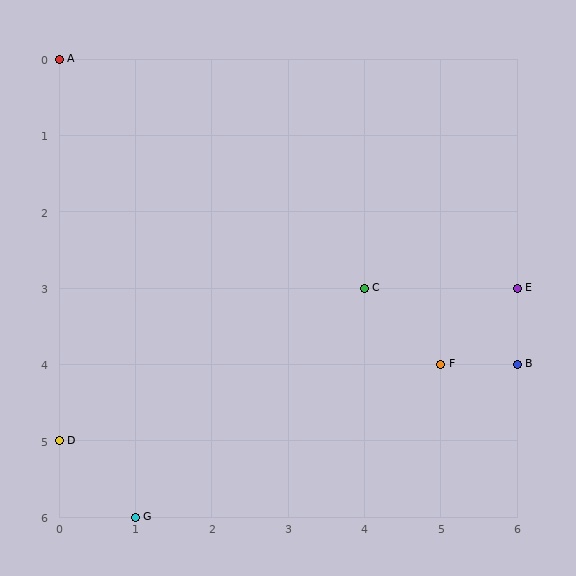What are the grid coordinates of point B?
Point B is at grid coordinates (6, 4).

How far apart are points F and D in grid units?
Points F and D are 5 columns and 1 row apart (about 5.1 grid units diagonally).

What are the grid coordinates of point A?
Point A is at grid coordinates (0, 0).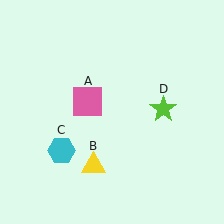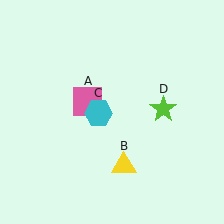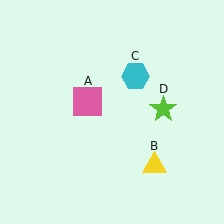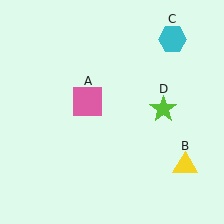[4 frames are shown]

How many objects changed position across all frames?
2 objects changed position: yellow triangle (object B), cyan hexagon (object C).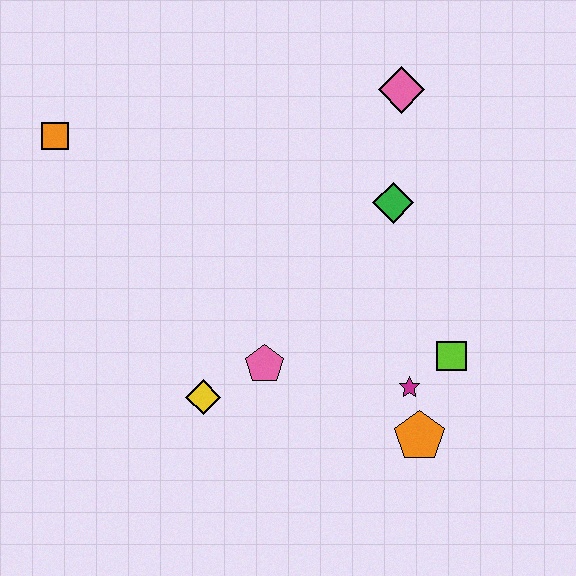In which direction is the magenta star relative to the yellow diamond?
The magenta star is to the right of the yellow diamond.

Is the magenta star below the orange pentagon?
No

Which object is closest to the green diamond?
The pink diamond is closest to the green diamond.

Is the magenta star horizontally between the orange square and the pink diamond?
No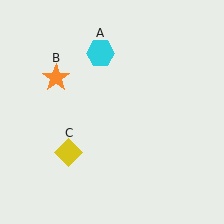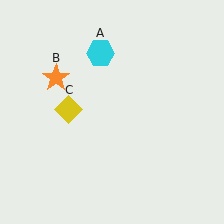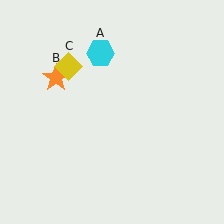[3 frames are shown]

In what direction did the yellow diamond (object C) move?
The yellow diamond (object C) moved up.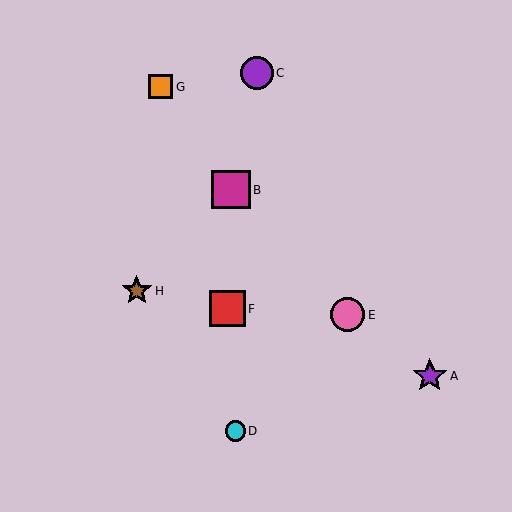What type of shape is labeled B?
Shape B is a magenta square.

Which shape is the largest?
The magenta square (labeled B) is the largest.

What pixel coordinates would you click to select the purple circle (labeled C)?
Click at (257, 73) to select the purple circle C.